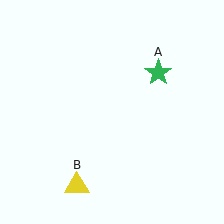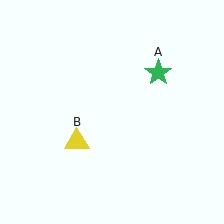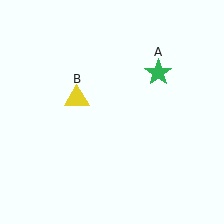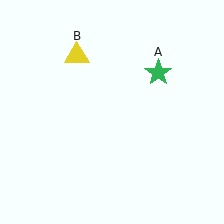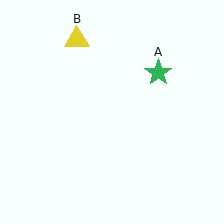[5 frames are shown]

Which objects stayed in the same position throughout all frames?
Green star (object A) remained stationary.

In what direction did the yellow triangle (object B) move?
The yellow triangle (object B) moved up.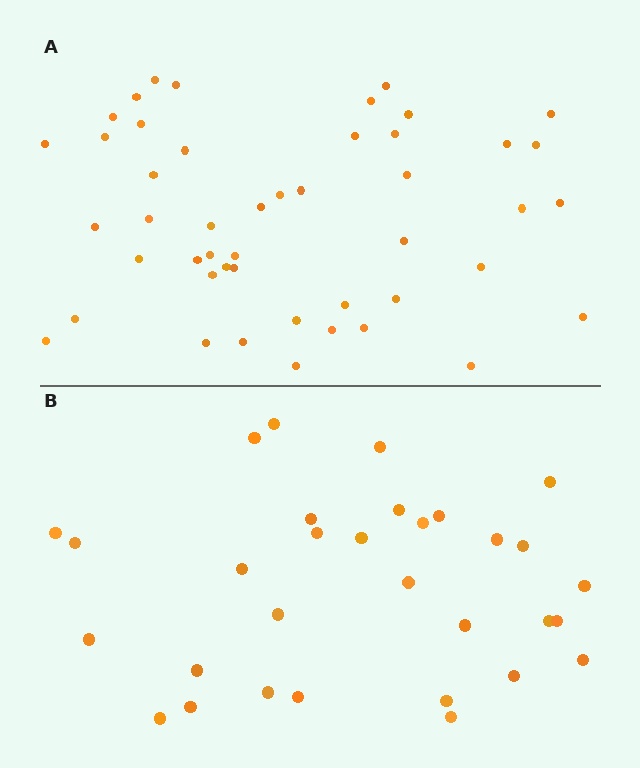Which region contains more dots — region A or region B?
Region A (the top region) has more dots.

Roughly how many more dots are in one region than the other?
Region A has approximately 15 more dots than region B.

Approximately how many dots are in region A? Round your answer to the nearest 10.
About 50 dots. (The exact count is 47, which rounds to 50.)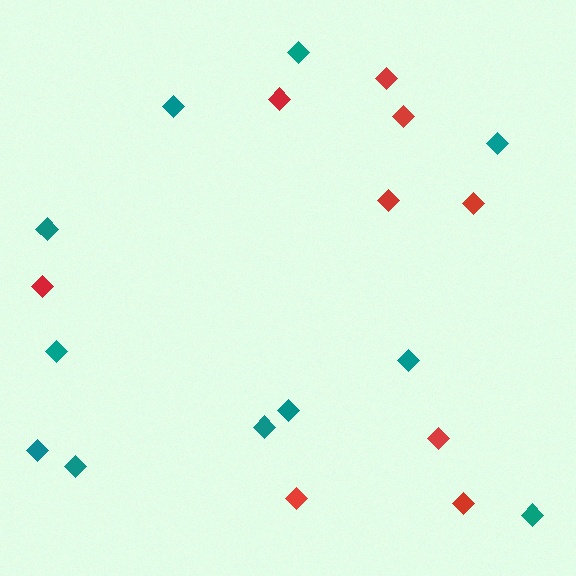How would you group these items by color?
There are 2 groups: one group of red diamonds (9) and one group of teal diamonds (11).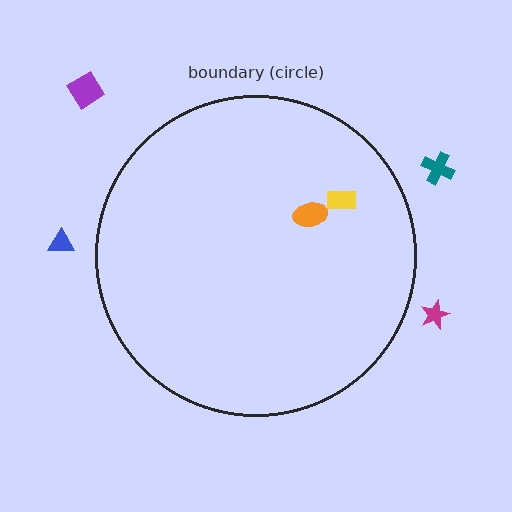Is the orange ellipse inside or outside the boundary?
Inside.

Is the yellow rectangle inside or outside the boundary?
Inside.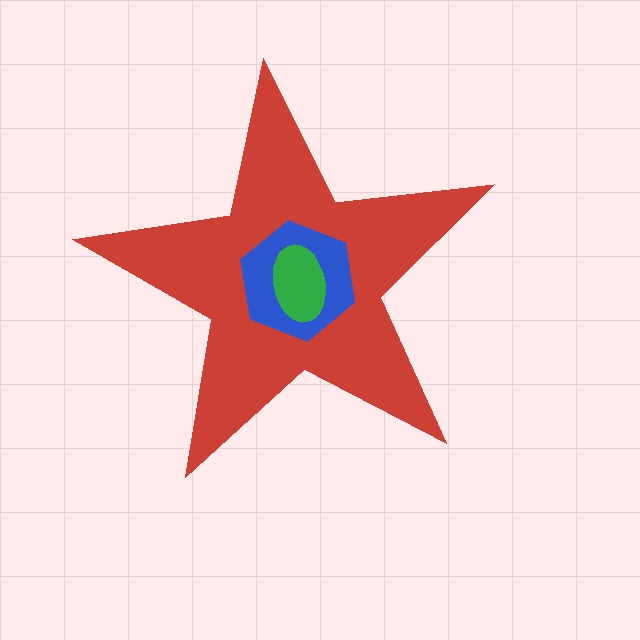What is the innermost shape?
The green ellipse.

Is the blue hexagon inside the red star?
Yes.